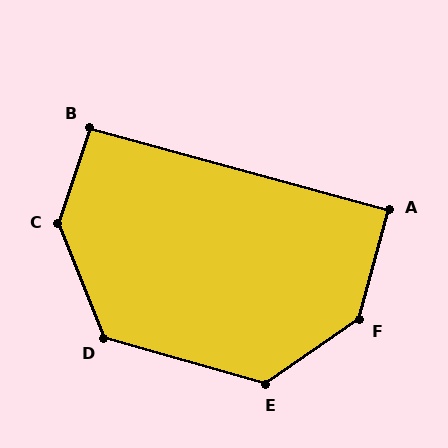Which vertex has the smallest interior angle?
A, at approximately 90 degrees.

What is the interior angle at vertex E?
Approximately 129 degrees (obtuse).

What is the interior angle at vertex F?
Approximately 140 degrees (obtuse).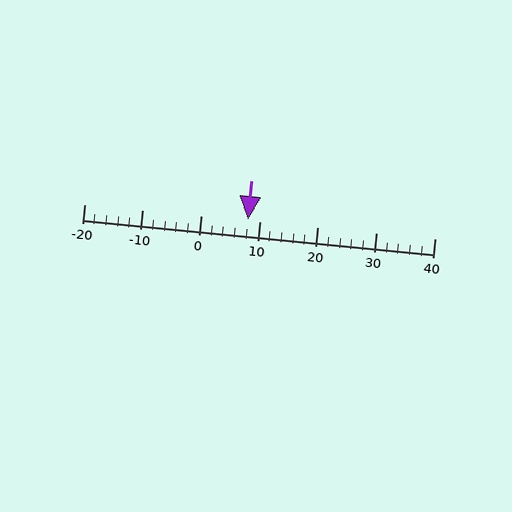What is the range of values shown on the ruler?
The ruler shows values from -20 to 40.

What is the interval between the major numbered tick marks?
The major tick marks are spaced 10 units apart.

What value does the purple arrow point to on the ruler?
The purple arrow points to approximately 8.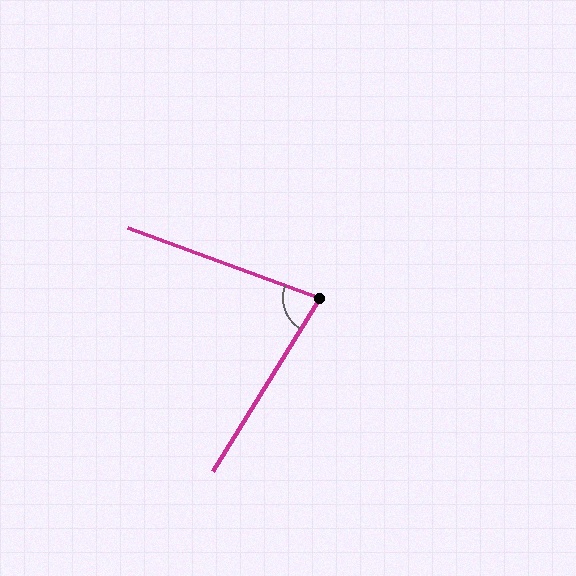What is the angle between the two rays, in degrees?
Approximately 78 degrees.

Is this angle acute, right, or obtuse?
It is acute.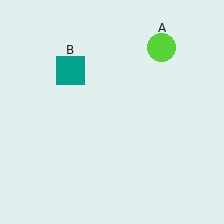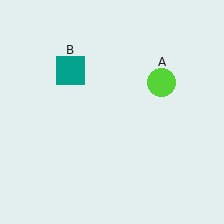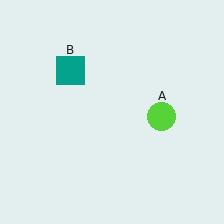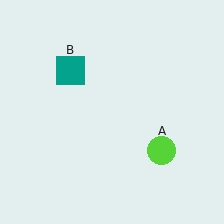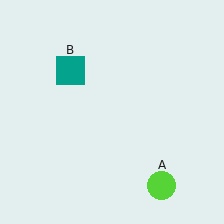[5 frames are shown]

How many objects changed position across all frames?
1 object changed position: lime circle (object A).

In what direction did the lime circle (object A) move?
The lime circle (object A) moved down.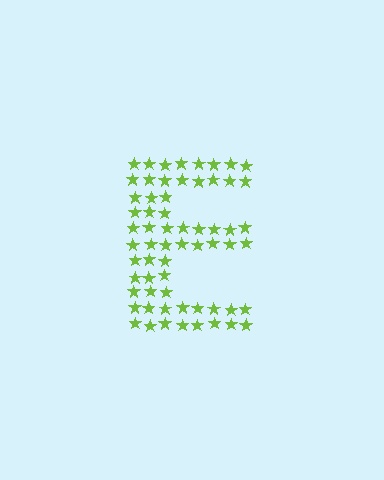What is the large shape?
The large shape is the letter E.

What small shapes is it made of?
It is made of small stars.